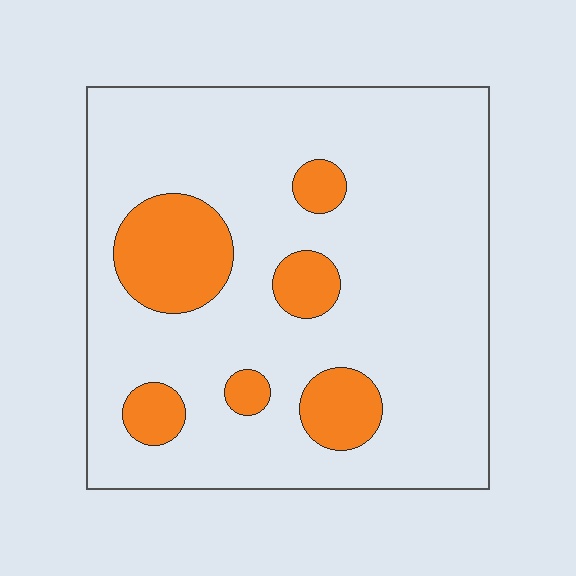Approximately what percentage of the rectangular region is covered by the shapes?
Approximately 15%.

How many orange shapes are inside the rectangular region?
6.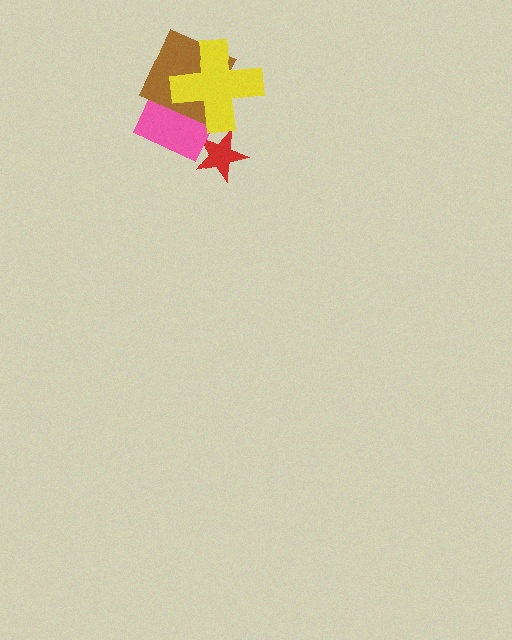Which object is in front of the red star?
The pink diamond is in front of the red star.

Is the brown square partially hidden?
Yes, it is partially covered by another shape.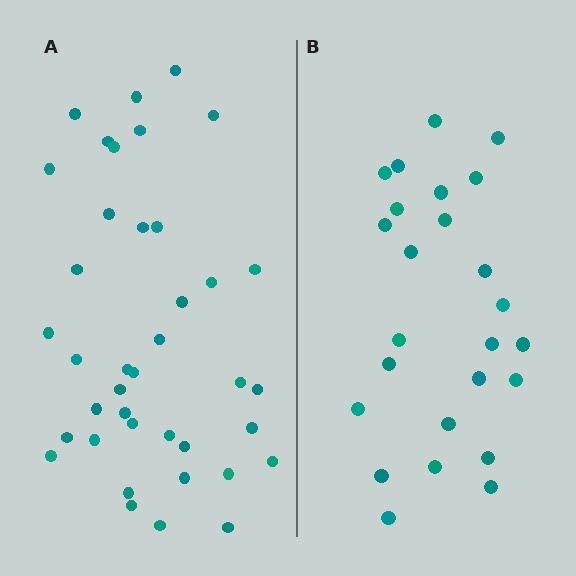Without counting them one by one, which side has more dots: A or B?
Region A (the left region) has more dots.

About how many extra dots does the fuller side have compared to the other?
Region A has approximately 15 more dots than region B.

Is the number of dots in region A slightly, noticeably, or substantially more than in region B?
Region A has substantially more. The ratio is roughly 1.6 to 1.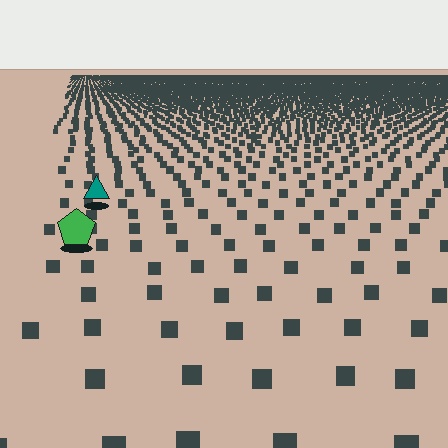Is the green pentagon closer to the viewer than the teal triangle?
Yes. The green pentagon is closer — you can tell from the texture gradient: the ground texture is coarser near it.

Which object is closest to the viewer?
The green pentagon is closest. The texture marks near it are larger and more spread out.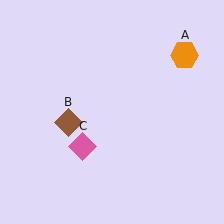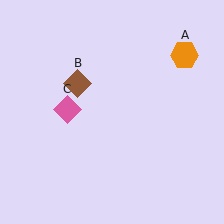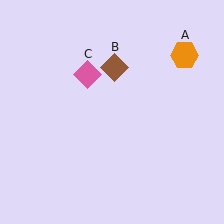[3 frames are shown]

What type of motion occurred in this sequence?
The brown diamond (object B), pink diamond (object C) rotated clockwise around the center of the scene.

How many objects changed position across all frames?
2 objects changed position: brown diamond (object B), pink diamond (object C).